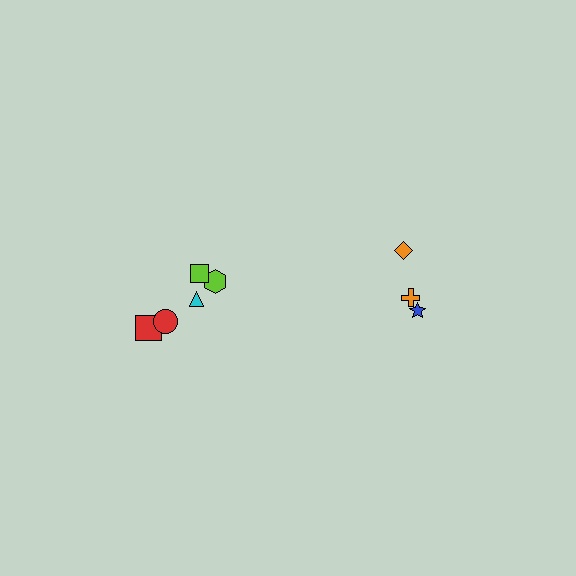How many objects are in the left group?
There are 5 objects.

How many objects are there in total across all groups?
There are 8 objects.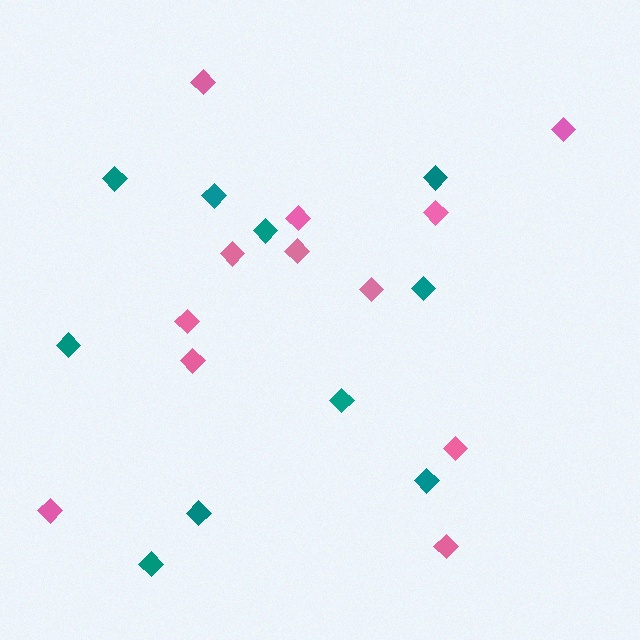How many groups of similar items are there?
There are 2 groups: one group of teal diamonds (10) and one group of pink diamonds (12).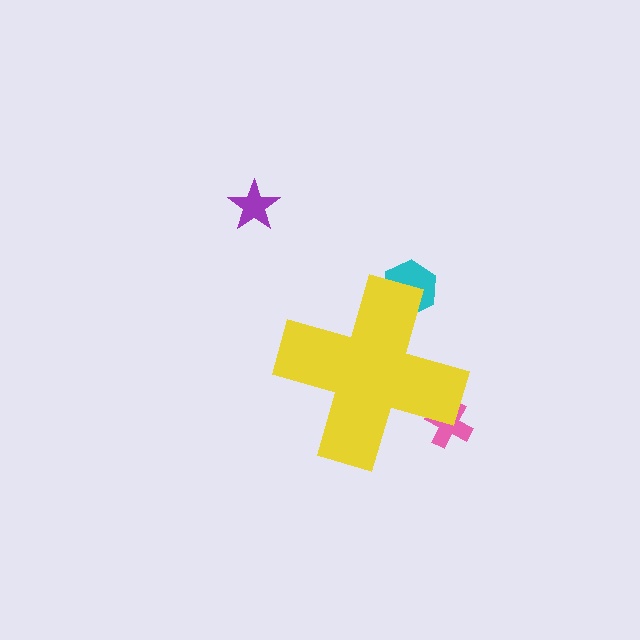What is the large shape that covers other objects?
A yellow cross.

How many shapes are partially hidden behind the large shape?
2 shapes are partially hidden.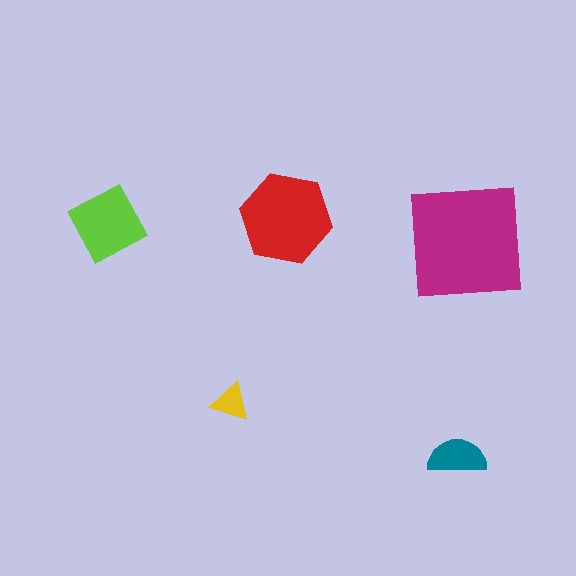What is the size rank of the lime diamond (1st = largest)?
3rd.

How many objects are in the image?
There are 5 objects in the image.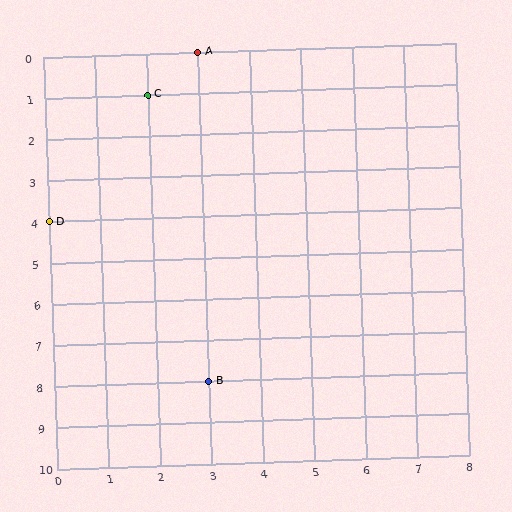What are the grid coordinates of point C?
Point C is at grid coordinates (2, 1).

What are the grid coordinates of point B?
Point B is at grid coordinates (3, 8).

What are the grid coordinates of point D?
Point D is at grid coordinates (0, 4).